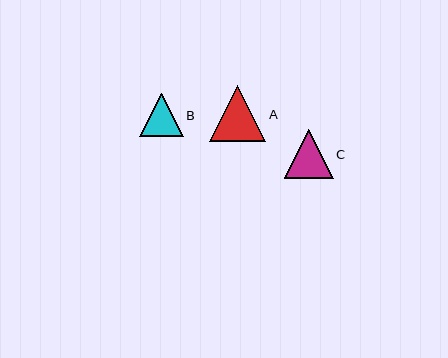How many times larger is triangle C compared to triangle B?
Triangle C is approximately 1.1 times the size of triangle B.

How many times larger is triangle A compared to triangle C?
Triangle A is approximately 1.2 times the size of triangle C.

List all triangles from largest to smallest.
From largest to smallest: A, C, B.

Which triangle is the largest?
Triangle A is the largest with a size of approximately 56 pixels.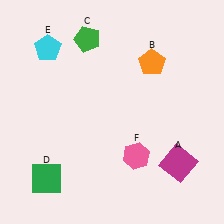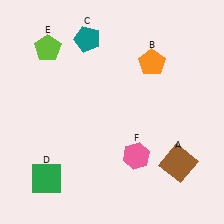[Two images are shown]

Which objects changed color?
A changed from magenta to brown. C changed from green to teal. E changed from cyan to lime.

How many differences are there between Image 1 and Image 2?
There are 3 differences between the two images.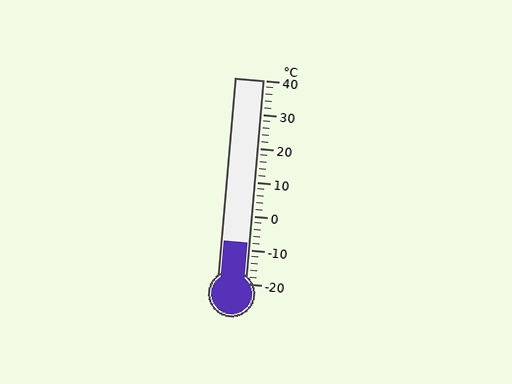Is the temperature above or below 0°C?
The temperature is below 0°C.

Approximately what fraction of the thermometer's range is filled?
The thermometer is filled to approximately 20% of its range.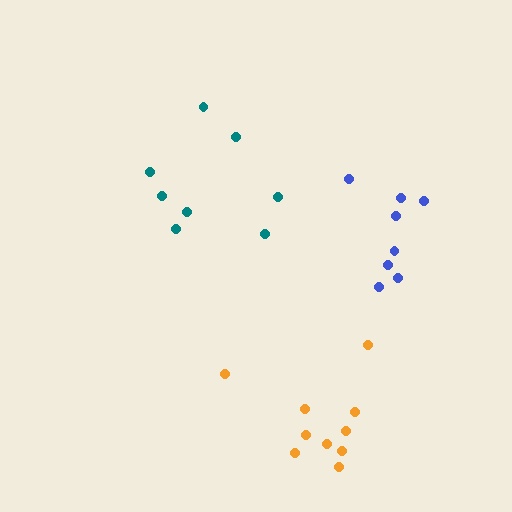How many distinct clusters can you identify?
There are 3 distinct clusters.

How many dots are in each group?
Group 1: 10 dots, Group 2: 8 dots, Group 3: 8 dots (26 total).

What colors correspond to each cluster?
The clusters are colored: orange, teal, blue.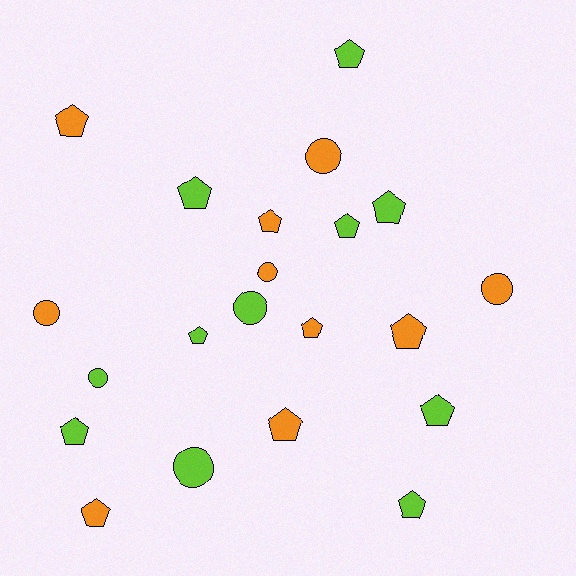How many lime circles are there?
There are 3 lime circles.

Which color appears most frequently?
Lime, with 11 objects.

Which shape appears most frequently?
Pentagon, with 14 objects.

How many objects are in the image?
There are 21 objects.